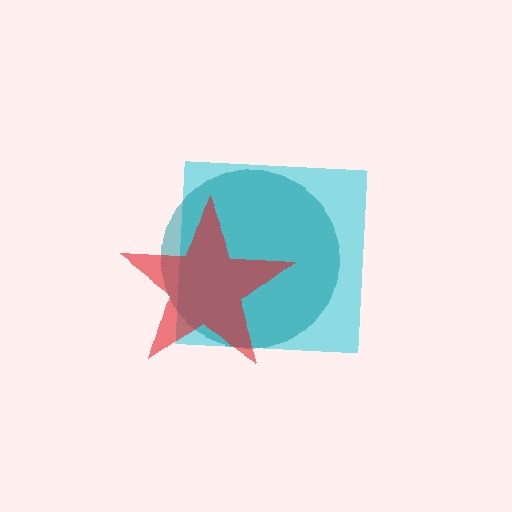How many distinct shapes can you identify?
There are 3 distinct shapes: a cyan square, a teal circle, a red star.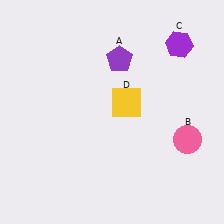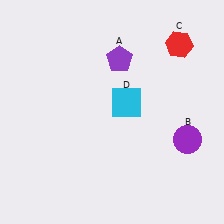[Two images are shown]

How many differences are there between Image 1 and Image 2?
There are 3 differences between the two images.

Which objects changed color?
B changed from pink to purple. C changed from purple to red. D changed from yellow to cyan.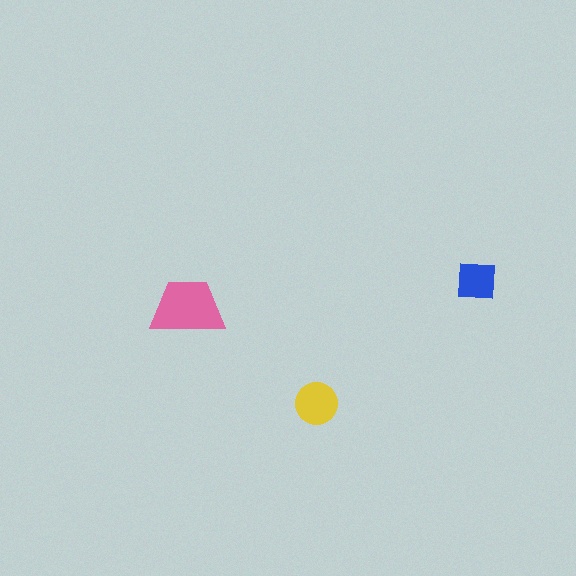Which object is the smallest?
The blue square.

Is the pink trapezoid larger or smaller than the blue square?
Larger.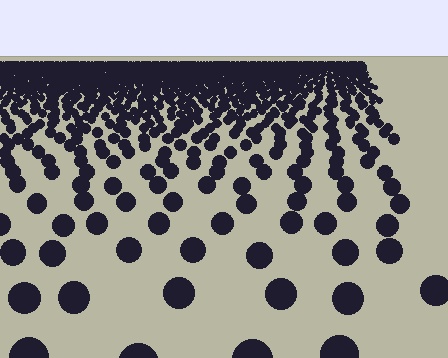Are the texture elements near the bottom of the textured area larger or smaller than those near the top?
Larger. Near the bottom, elements are closer to the viewer and appear at a bigger on-screen size.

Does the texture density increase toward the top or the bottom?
Density increases toward the top.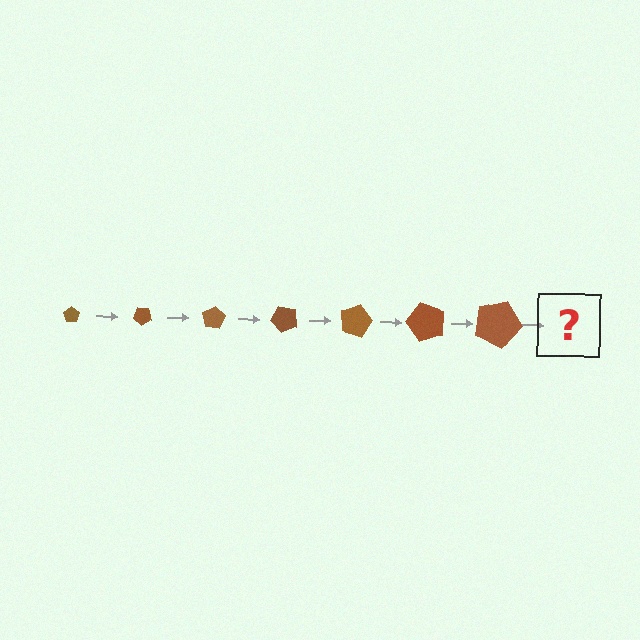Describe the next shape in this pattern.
It should be a pentagon, larger than the previous one and rotated 280 degrees from the start.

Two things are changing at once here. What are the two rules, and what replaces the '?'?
The two rules are that the pentagon grows larger each step and it rotates 40 degrees each step. The '?' should be a pentagon, larger than the previous one and rotated 280 degrees from the start.